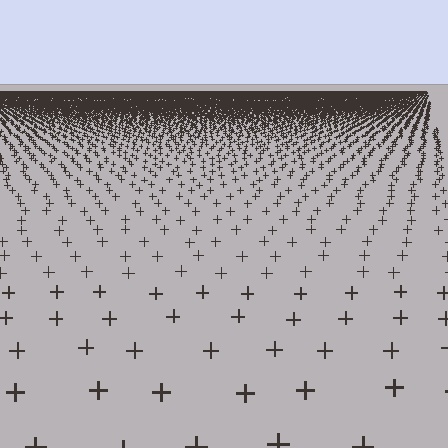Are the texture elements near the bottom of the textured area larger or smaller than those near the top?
Larger. Near the bottom, elements are closer to the viewer and appear at a bigger on-screen size.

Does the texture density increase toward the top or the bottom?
Density increases toward the top.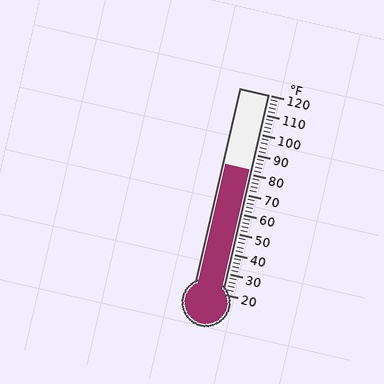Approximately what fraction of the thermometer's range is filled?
The thermometer is filled to approximately 60% of its range.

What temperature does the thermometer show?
The thermometer shows approximately 82°F.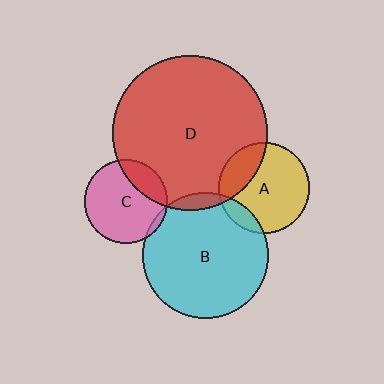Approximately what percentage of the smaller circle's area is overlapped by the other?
Approximately 5%.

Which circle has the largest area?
Circle D (red).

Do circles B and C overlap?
Yes.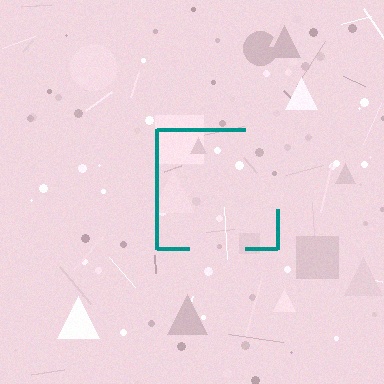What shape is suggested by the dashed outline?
The dashed outline suggests a square.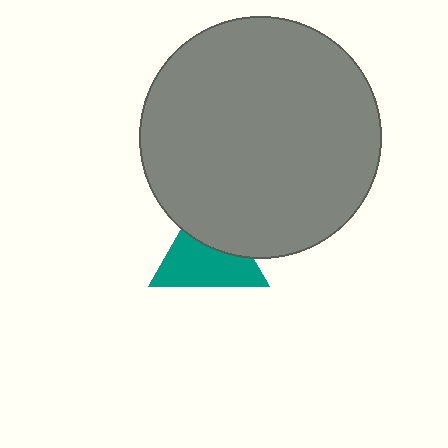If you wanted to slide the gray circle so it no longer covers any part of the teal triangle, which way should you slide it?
Slide it up — that is the most direct way to separate the two shapes.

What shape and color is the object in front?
The object in front is a gray circle.